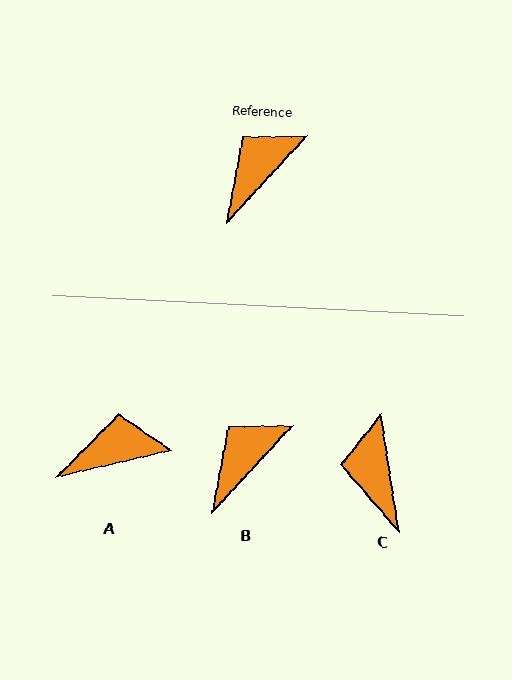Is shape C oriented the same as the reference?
No, it is off by about 51 degrees.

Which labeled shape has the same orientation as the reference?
B.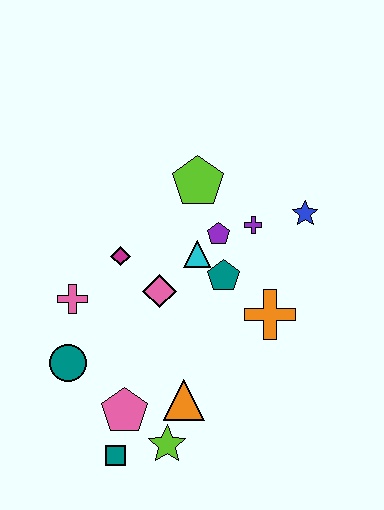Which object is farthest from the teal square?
The blue star is farthest from the teal square.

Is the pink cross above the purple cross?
No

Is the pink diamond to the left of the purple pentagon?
Yes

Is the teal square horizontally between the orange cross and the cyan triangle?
No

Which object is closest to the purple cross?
The purple pentagon is closest to the purple cross.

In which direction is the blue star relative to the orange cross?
The blue star is above the orange cross.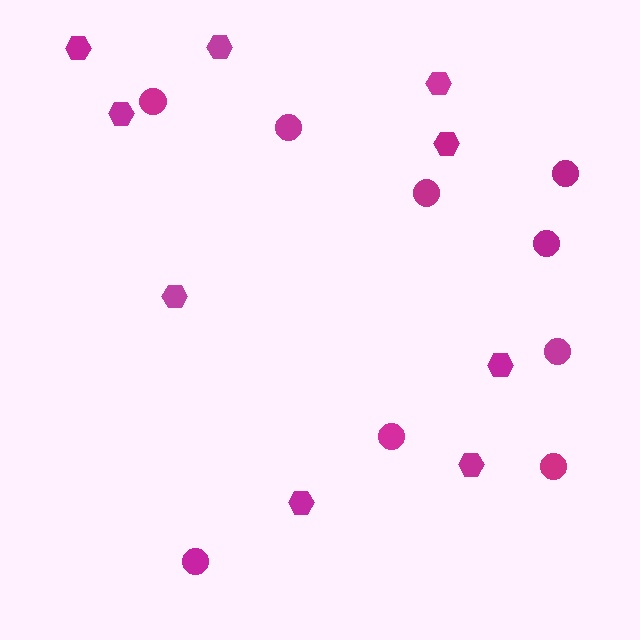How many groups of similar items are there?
There are 2 groups: one group of circles (9) and one group of hexagons (9).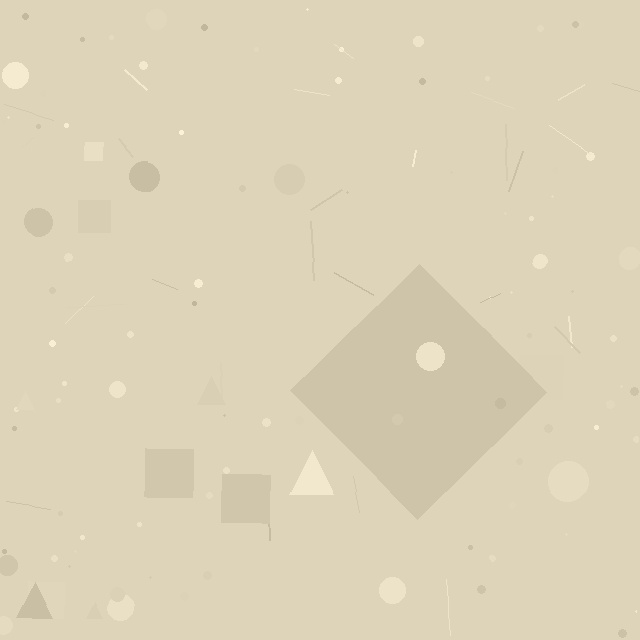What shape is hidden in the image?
A diamond is hidden in the image.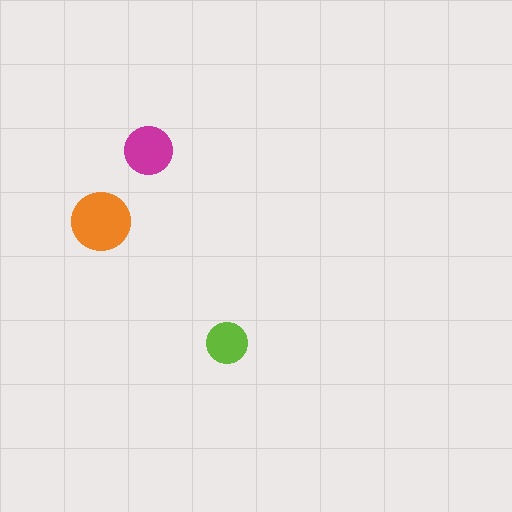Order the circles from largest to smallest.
the orange one, the magenta one, the lime one.